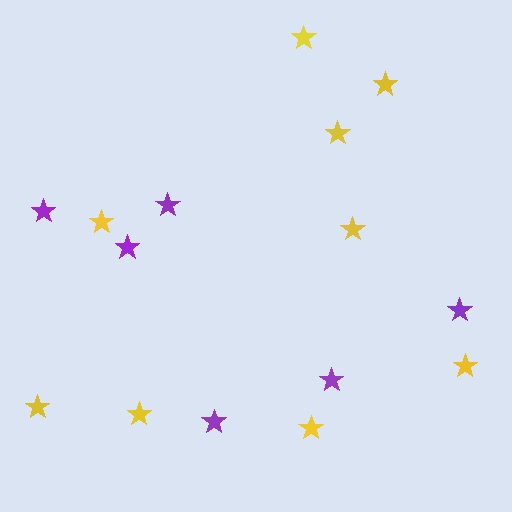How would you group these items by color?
There are 2 groups: one group of purple stars (6) and one group of yellow stars (9).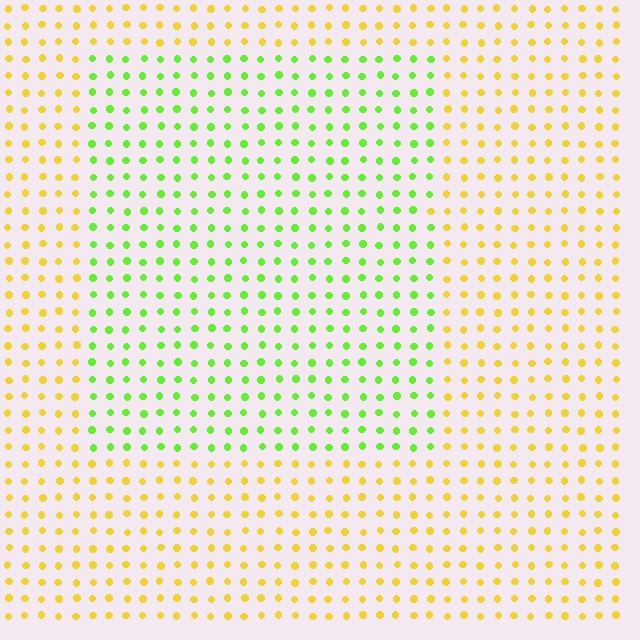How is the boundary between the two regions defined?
The boundary is defined purely by a slight shift in hue (about 53 degrees). Spacing, size, and orientation are identical on both sides.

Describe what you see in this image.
The image is filled with small yellow elements in a uniform arrangement. A rectangle-shaped region is visible where the elements are tinted to a slightly different hue, forming a subtle color boundary.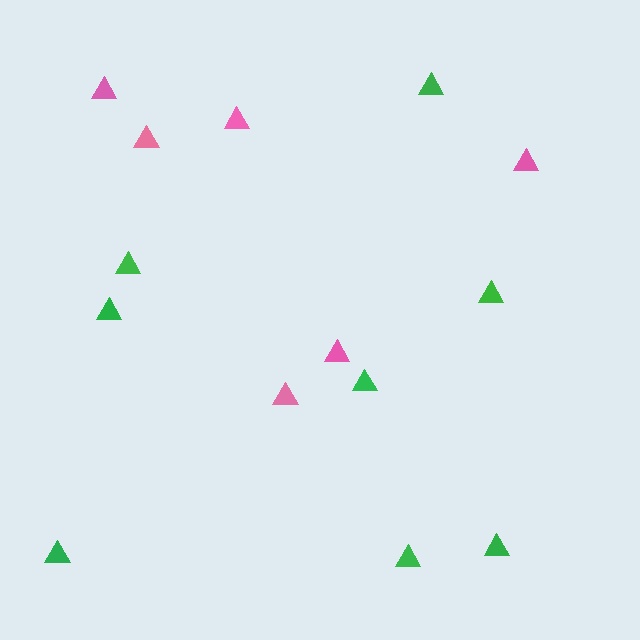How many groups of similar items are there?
There are 2 groups: one group of pink triangles (6) and one group of green triangles (8).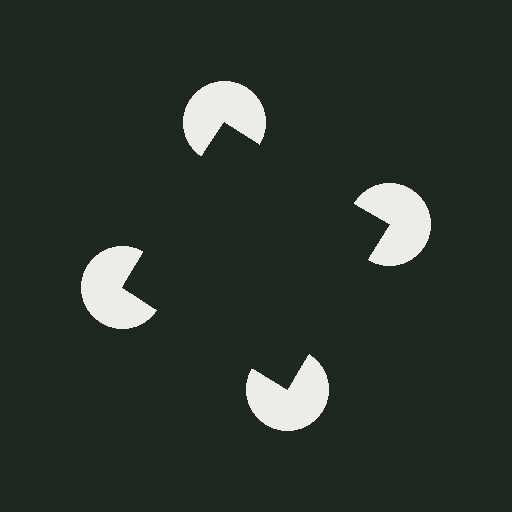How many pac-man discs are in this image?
There are 4 — one at each vertex of the illusory square.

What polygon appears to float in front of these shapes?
An illusory square — its edges are inferred from the aligned wedge cuts in the pac-man discs, not physically drawn.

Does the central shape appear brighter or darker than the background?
It typically appears slightly darker than the background, even though no actual brightness change is drawn.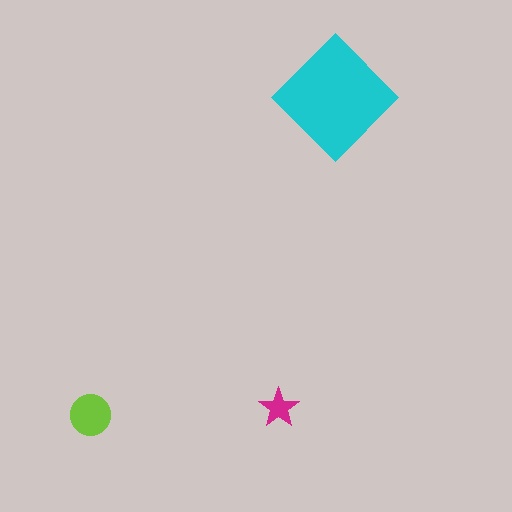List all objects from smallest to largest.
The magenta star, the lime circle, the cyan diamond.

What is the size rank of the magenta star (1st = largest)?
3rd.